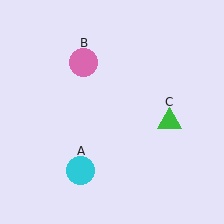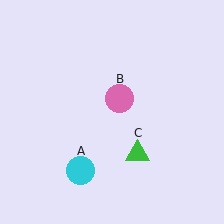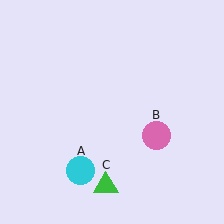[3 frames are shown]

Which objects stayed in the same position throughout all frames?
Cyan circle (object A) remained stationary.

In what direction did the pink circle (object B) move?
The pink circle (object B) moved down and to the right.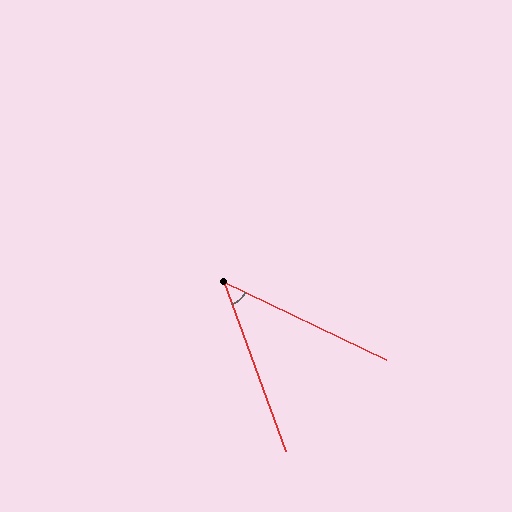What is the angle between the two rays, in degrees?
Approximately 44 degrees.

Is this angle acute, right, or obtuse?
It is acute.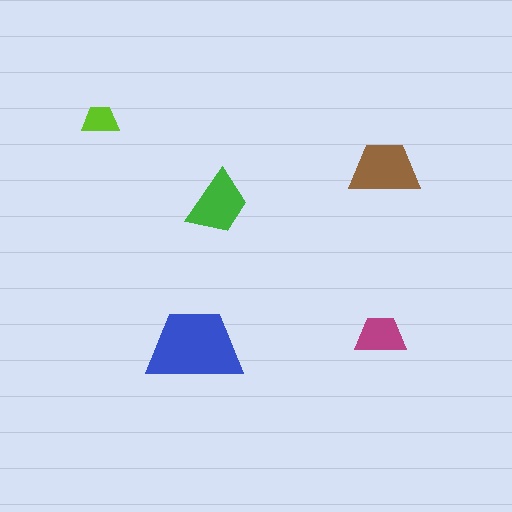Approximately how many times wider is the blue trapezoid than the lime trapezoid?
About 2.5 times wider.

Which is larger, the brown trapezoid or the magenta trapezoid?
The brown one.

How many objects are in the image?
There are 5 objects in the image.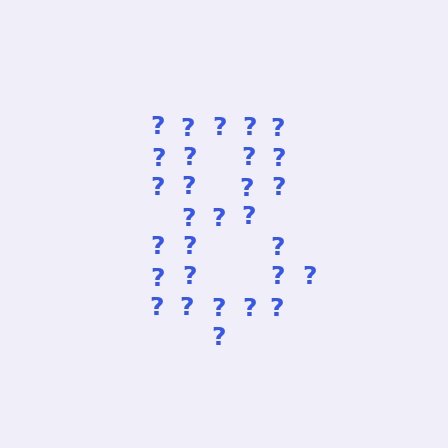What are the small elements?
The small elements are question marks.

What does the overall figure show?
The overall figure shows the digit 8.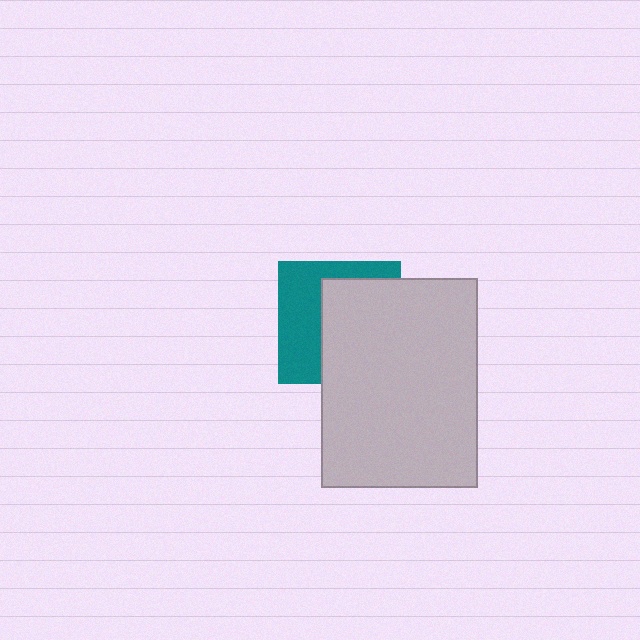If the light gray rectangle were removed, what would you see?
You would see the complete teal square.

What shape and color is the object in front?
The object in front is a light gray rectangle.